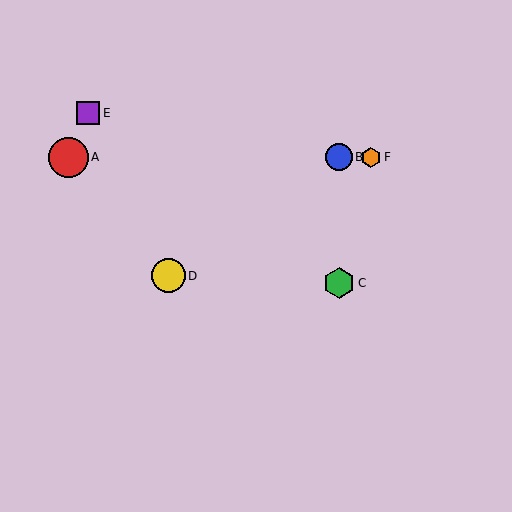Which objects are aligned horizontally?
Objects A, B, F are aligned horizontally.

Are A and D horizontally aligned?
No, A is at y≈157 and D is at y≈276.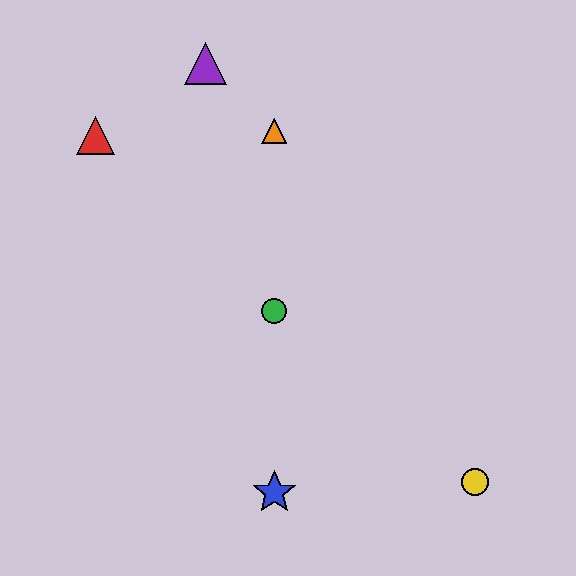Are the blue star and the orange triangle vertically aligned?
Yes, both are at x≈274.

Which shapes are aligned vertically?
The blue star, the green circle, the orange triangle are aligned vertically.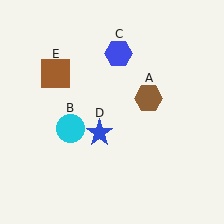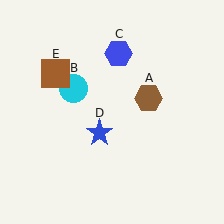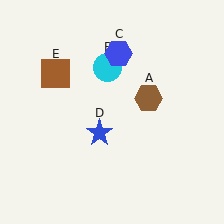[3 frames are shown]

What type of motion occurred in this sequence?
The cyan circle (object B) rotated clockwise around the center of the scene.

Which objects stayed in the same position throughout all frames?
Brown hexagon (object A) and blue hexagon (object C) and blue star (object D) and brown square (object E) remained stationary.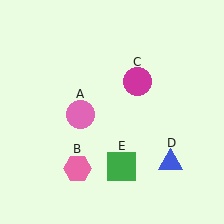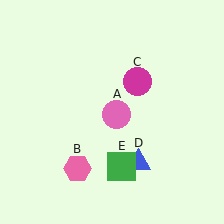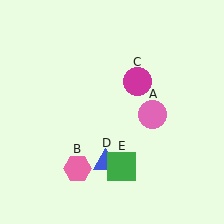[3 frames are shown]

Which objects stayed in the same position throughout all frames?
Pink hexagon (object B) and magenta circle (object C) and green square (object E) remained stationary.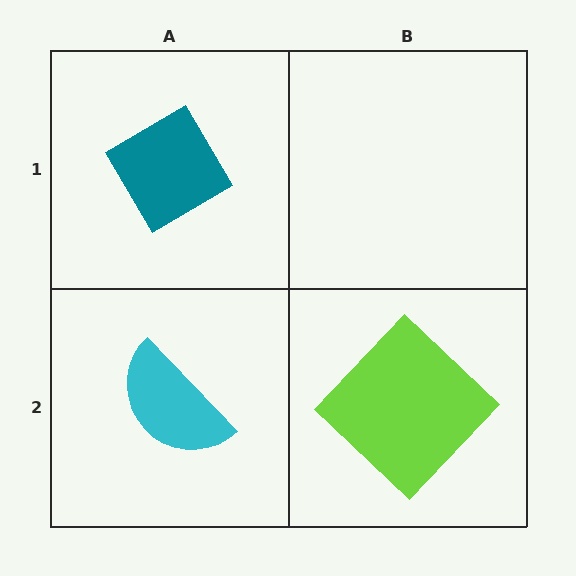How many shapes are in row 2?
2 shapes.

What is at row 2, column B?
A lime diamond.